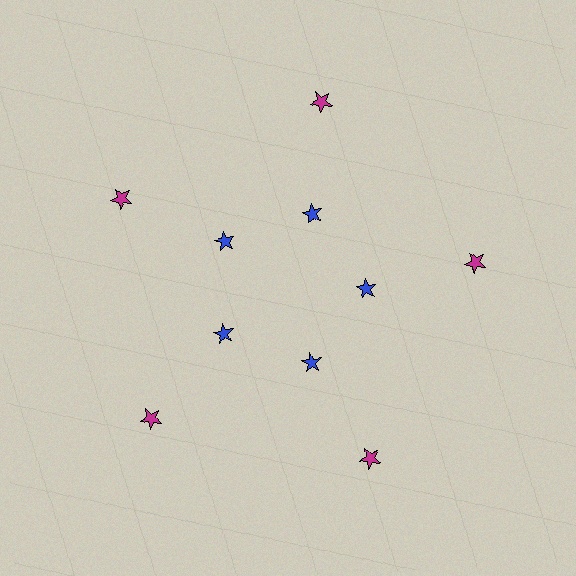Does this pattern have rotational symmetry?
Yes, this pattern has 5-fold rotational symmetry. It looks the same after rotating 72 degrees around the center.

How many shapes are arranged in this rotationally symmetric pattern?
There are 10 shapes, arranged in 5 groups of 2.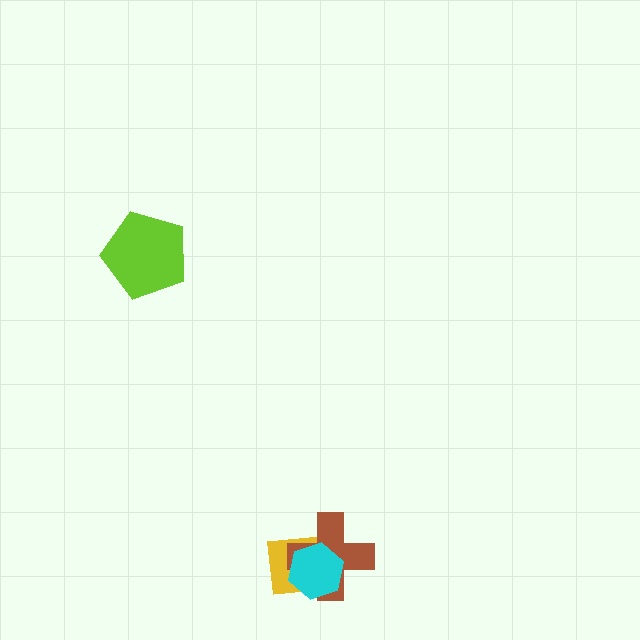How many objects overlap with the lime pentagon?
0 objects overlap with the lime pentagon.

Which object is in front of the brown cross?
The cyan hexagon is in front of the brown cross.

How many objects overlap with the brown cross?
2 objects overlap with the brown cross.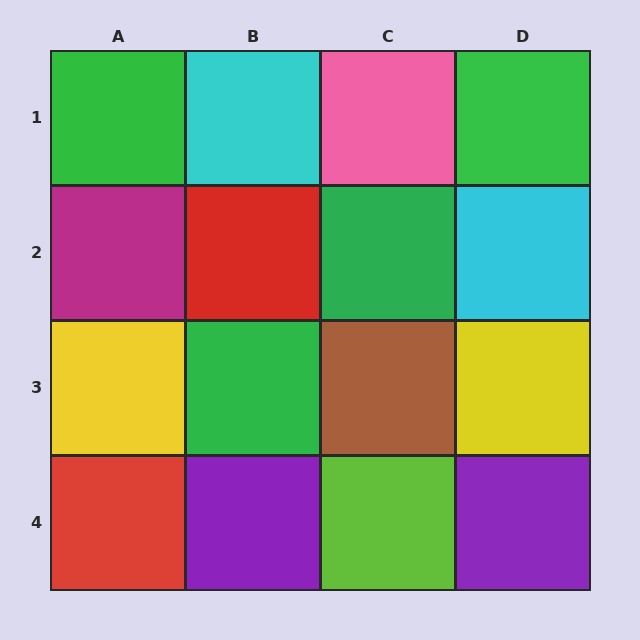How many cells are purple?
2 cells are purple.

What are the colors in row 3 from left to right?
Yellow, green, brown, yellow.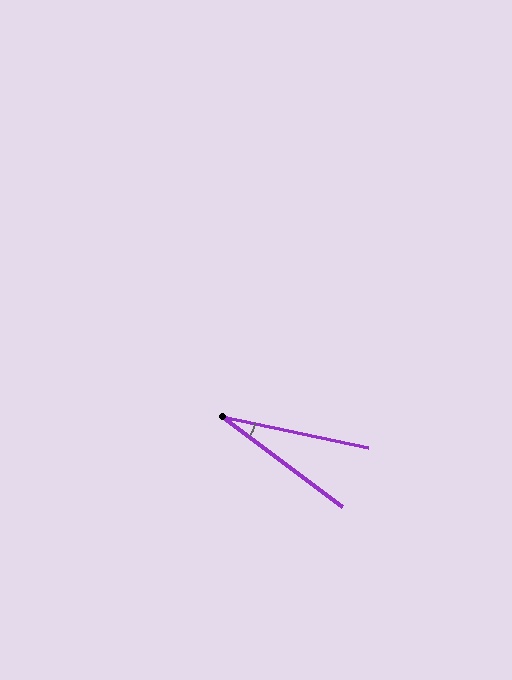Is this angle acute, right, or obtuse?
It is acute.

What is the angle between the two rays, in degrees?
Approximately 25 degrees.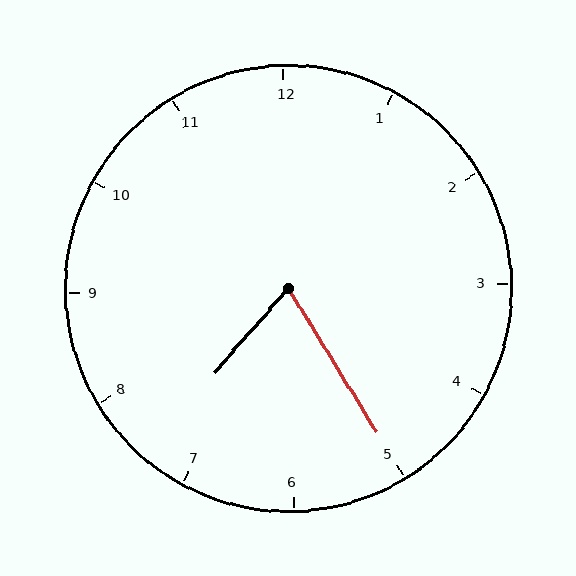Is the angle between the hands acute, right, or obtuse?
It is acute.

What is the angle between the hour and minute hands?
Approximately 72 degrees.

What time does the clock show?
7:25.